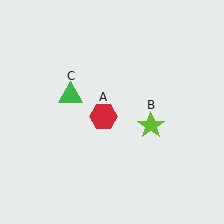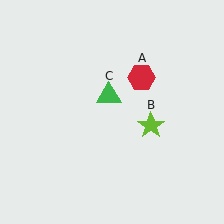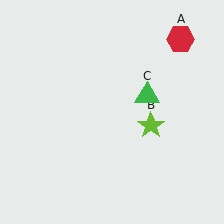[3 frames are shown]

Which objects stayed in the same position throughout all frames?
Lime star (object B) remained stationary.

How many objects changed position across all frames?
2 objects changed position: red hexagon (object A), green triangle (object C).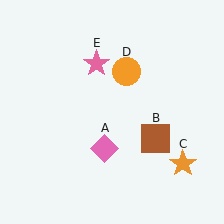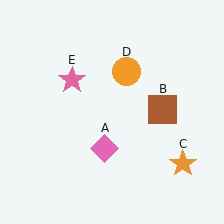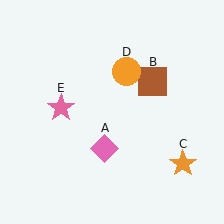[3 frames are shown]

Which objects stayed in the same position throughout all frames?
Pink diamond (object A) and orange star (object C) and orange circle (object D) remained stationary.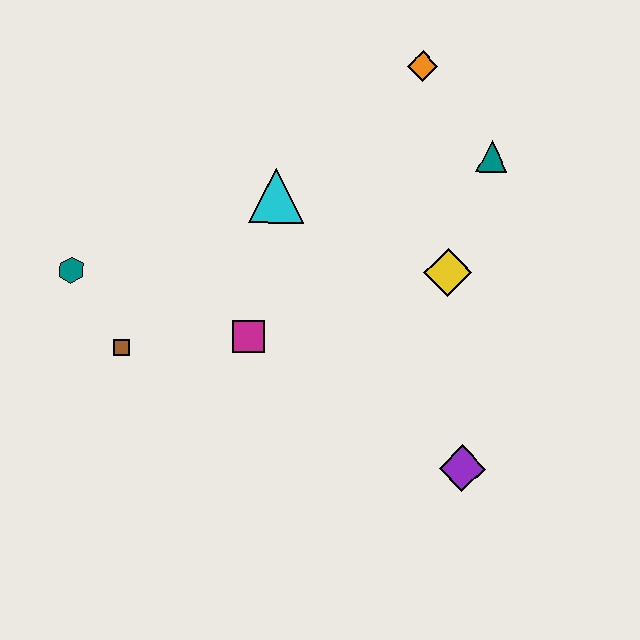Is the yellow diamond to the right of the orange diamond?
Yes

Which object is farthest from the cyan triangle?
The purple diamond is farthest from the cyan triangle.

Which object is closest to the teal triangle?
The orange diamond is closest to the teal triangle.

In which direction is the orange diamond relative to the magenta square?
The orange diamond is above the magenta square.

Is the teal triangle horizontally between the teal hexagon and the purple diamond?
No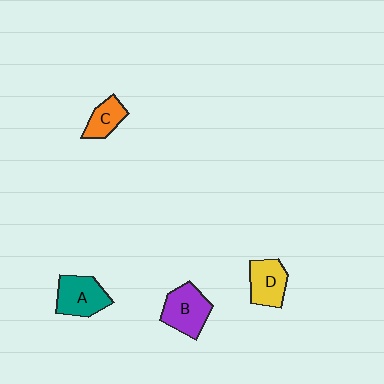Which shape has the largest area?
Shape B (purple).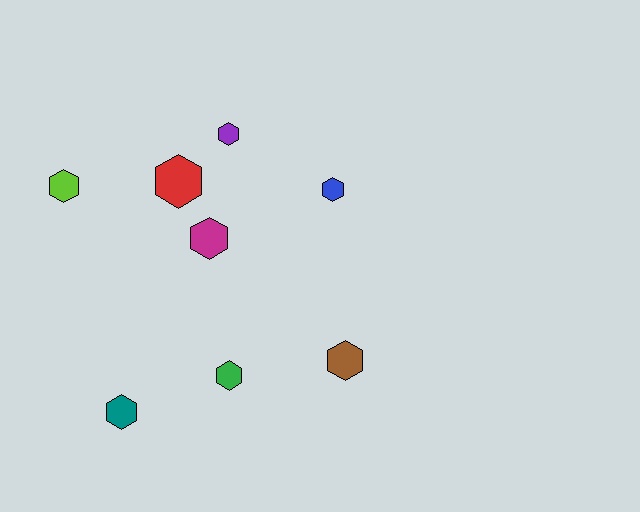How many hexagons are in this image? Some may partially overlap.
There are 8 hexagons.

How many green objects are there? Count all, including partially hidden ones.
There is 1 green object.